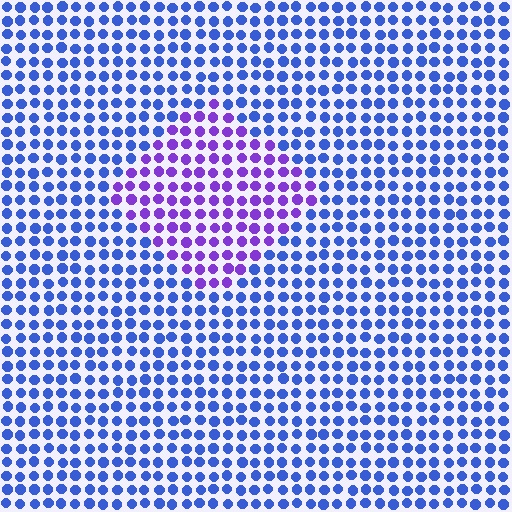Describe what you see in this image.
The image is filled with small blue elements in a uniform arrangement. A diamond-shaped region is visible where the elements are tinted to a slightly different hue, forming a subtle color boundary.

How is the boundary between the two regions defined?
The boundary is defined purely by a slight shift in hue (about 44 degrees). Spacing, size, and orientation are identical on both sides.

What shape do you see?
I see a diamond.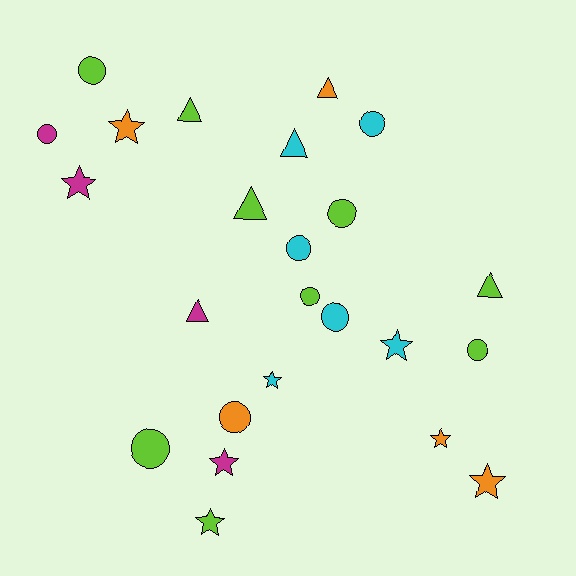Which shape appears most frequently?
Circle, with 10 objects.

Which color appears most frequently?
Lime, with 9 objects.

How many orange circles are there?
There is 1 orange circle.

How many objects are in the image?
There are 24 objects.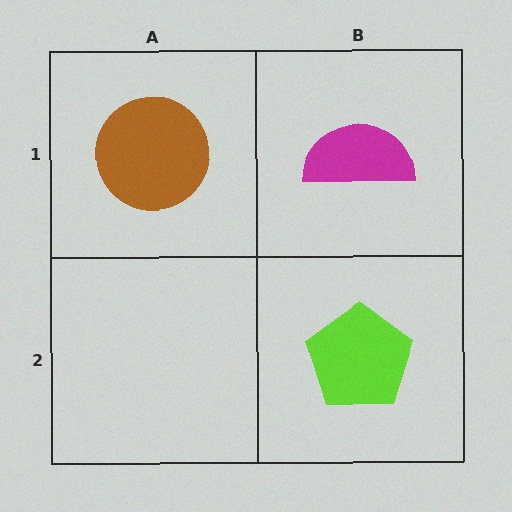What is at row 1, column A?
A brown circle.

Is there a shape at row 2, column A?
No, that cell is empty.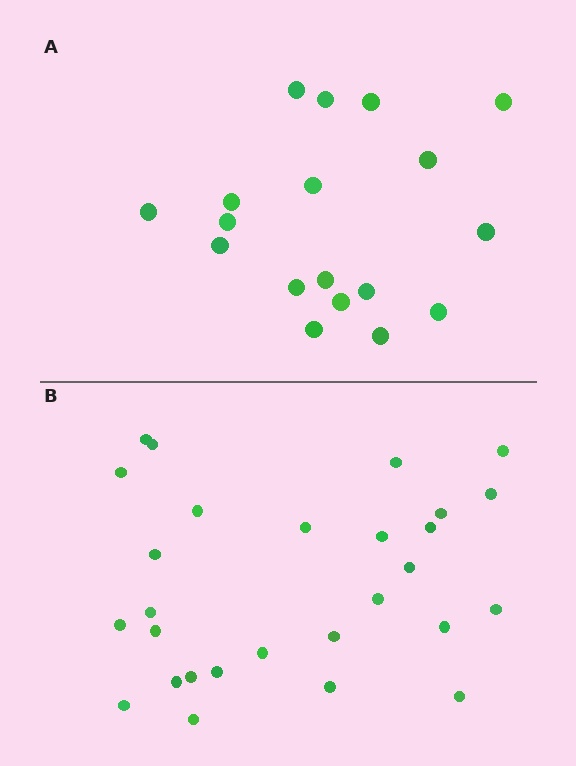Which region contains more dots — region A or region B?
Region B (the bottom region) has more dots.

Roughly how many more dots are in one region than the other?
Region B has roughly 10 or so more dots than region A.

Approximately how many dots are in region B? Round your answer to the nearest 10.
About 30 dots. (The exact count is 28, which rounds to 30.)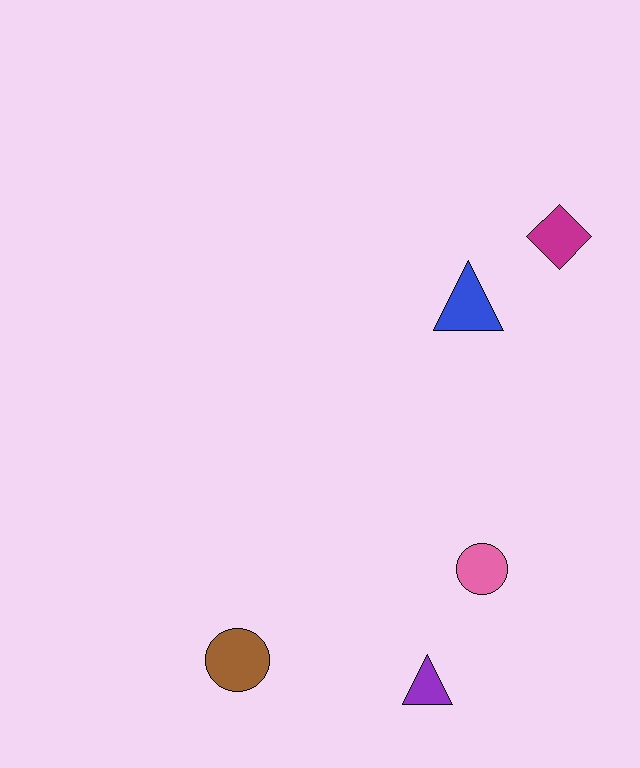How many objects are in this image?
There are 5 objects.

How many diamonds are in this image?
There is 1 diamond.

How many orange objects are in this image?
There are no orange objects.